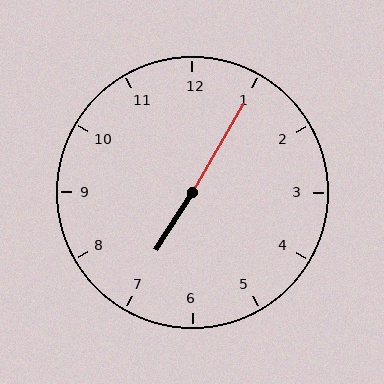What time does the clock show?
7:05.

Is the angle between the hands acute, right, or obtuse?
It is obtuse.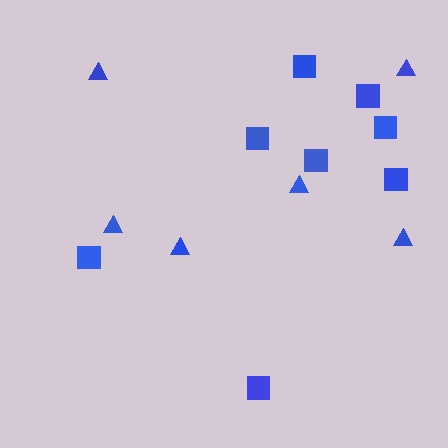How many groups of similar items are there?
There are 2 groups: one group of triangles (6) and one group of squares (8).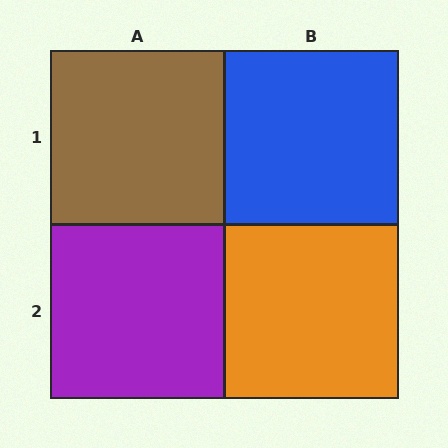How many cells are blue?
1 cell is blue.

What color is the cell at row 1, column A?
Brown.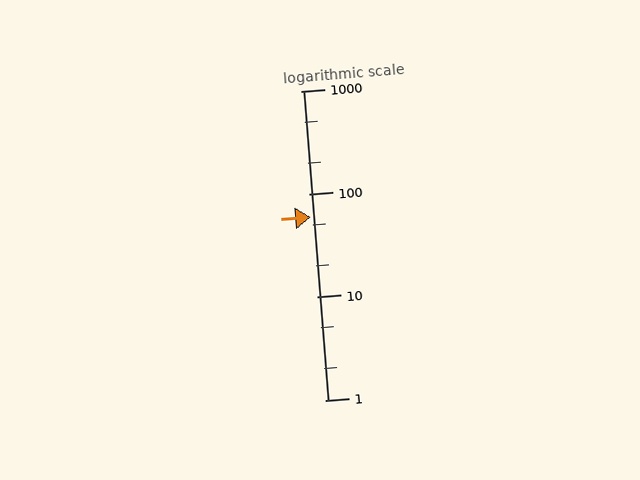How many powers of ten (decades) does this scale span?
The scale spans 3 decades, from 1 to 1000.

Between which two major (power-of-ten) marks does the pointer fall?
The pointer is between 10 and 100.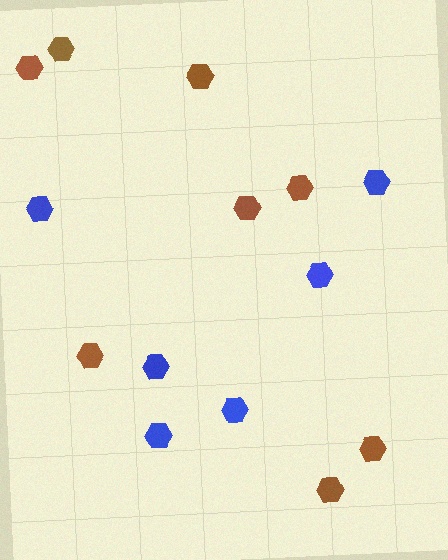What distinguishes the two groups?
There are 2 groups: one group of blue hexagons (6) and one group of brown hexagons (8).